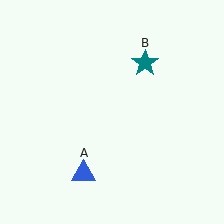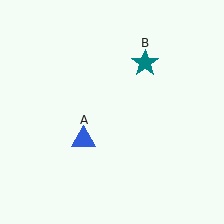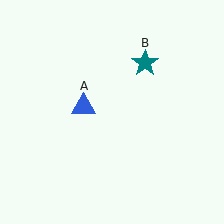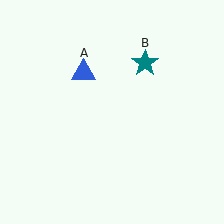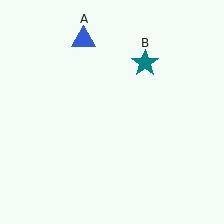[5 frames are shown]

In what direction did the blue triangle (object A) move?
The blue triangle (object A) moved up.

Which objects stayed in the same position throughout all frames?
Teal star (object B) remained stationary.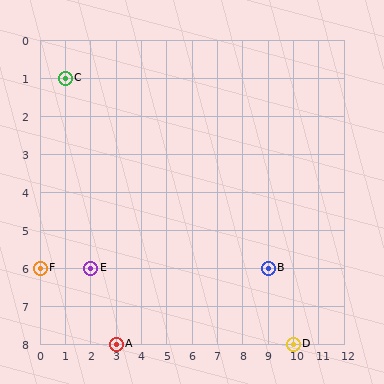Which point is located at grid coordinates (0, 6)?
Point F is at (0, 6).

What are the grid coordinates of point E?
Point E is at grid coordinates (2, 6).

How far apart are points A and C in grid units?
Points A and C are 2 columns and 7 rows apart (about 7.3 grid units diagonally).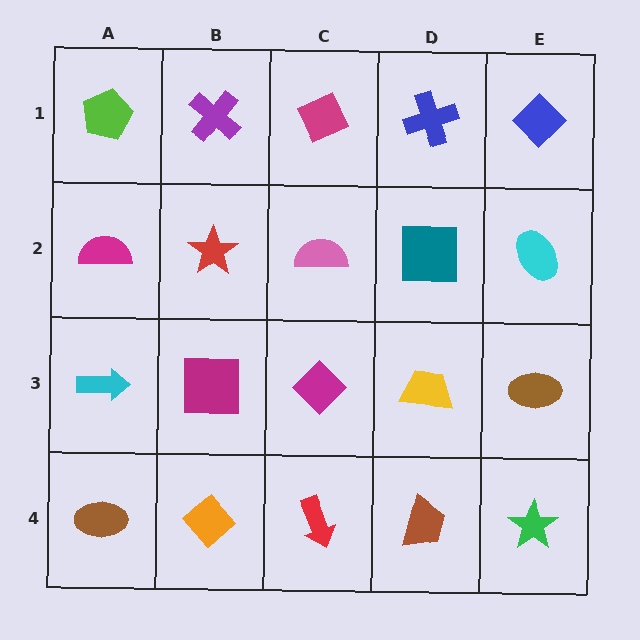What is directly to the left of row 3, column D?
A magenta diamond.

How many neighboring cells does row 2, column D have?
4.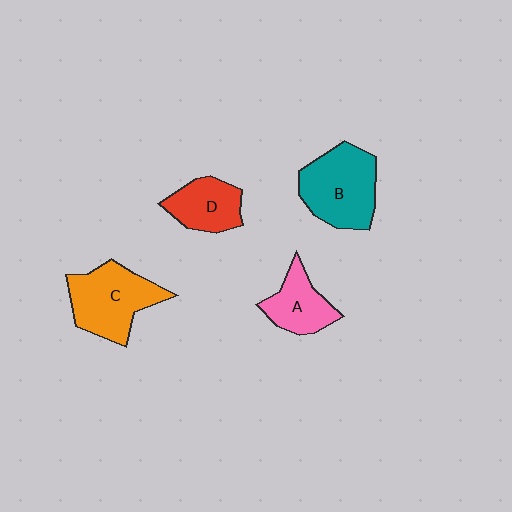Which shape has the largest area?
Shape B (teal).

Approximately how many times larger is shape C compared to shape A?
Approximately 1.6 times.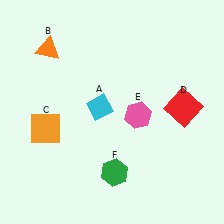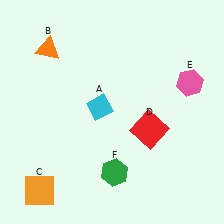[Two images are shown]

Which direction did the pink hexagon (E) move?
The pink hexagon (E) moved right.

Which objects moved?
The objects that moved are: the orange square (C), the red square (D), the pink hexagon (E).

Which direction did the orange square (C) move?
The orange square (C) moved down.